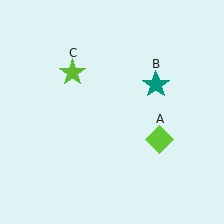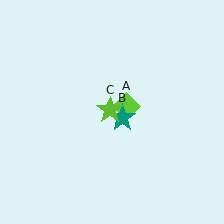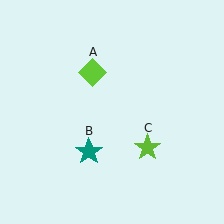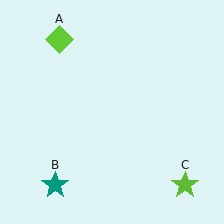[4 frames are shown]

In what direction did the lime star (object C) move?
The lime star (object C) moved down and to the right.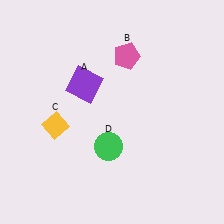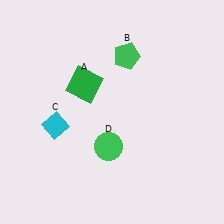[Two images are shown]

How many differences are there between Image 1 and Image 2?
There are 3 differences between the two images.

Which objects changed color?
A changed from purple to green. B changed from pink to green. C changed from yellow to cyan.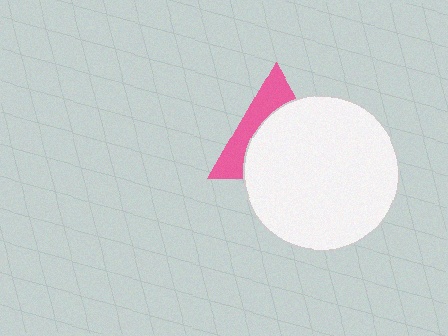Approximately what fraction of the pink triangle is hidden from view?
Roughly 64% of the pink triangle is hidden behind the white circle.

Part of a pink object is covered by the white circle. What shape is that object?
It is a triangle.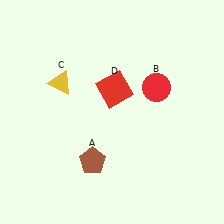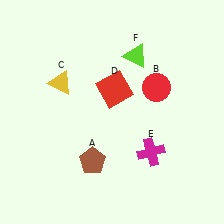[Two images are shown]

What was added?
A magenta cross (E), a lime triangle (F) were added in Image 2.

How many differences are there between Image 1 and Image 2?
There are 2 differences between the two images.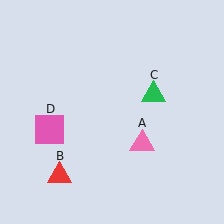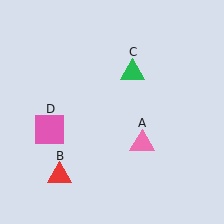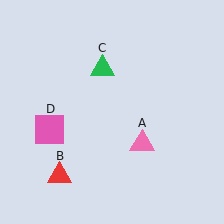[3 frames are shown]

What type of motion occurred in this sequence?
The green triangle (object C) rotated counterclockwise around the center of the scene.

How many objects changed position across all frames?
1 object changed position: green triangle (object C).